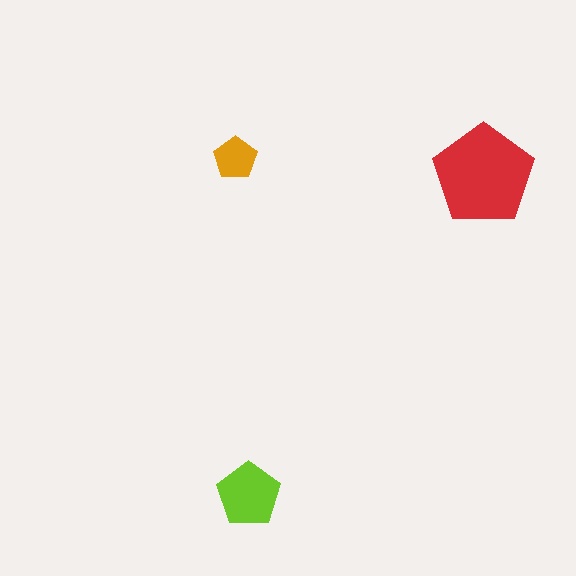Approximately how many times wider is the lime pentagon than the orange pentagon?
About 1.5 times wider.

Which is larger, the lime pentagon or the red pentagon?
The red one.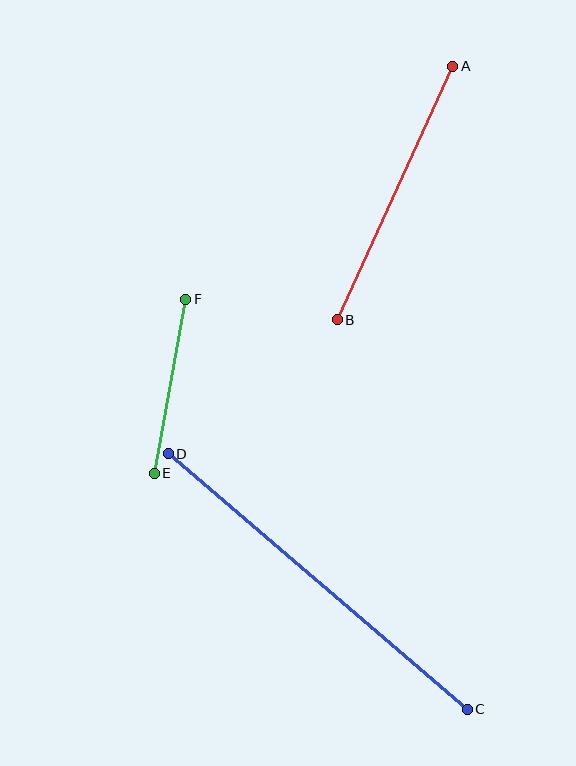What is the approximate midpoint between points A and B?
The midpoint is at approximately (395, 193) pixels.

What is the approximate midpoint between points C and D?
The midpoint is at approximately (318, 581) pixels.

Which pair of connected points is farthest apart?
Points C and D are farthest apart.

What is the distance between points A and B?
The distance is approximately 278 pixels.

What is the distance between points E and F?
The distance is approximately 177 pixels.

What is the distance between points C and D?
The distance is approximately 393 pixels.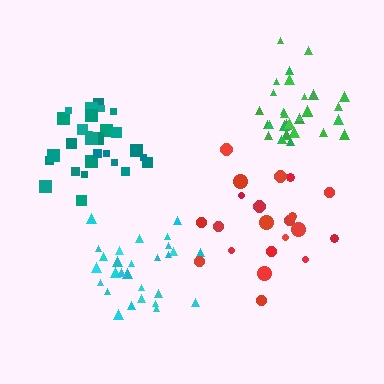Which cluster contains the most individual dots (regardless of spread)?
Green (33).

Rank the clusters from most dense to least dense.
green, teal, cyan, red.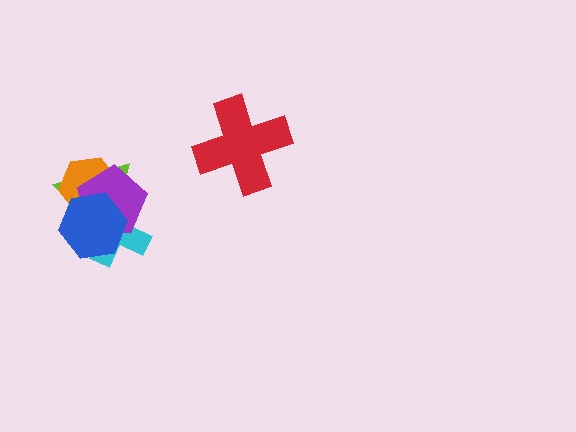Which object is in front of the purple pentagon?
The blue hexagon is in front of the purple pentagon.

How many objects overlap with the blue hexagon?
4 objects overlap with the blue hexagon.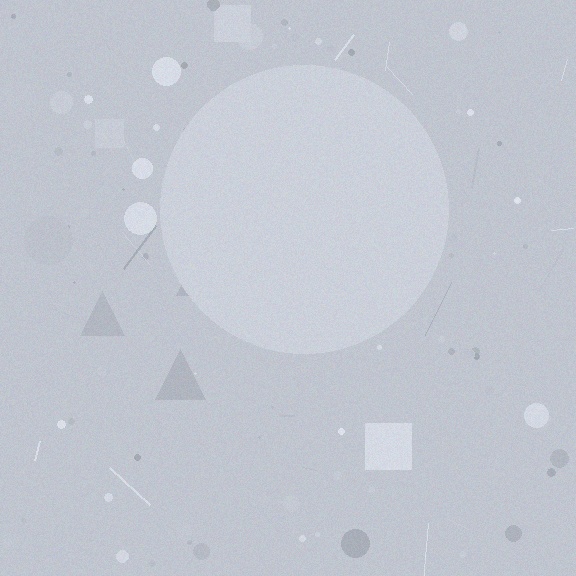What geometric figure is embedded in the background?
A circle is embedded in the background.